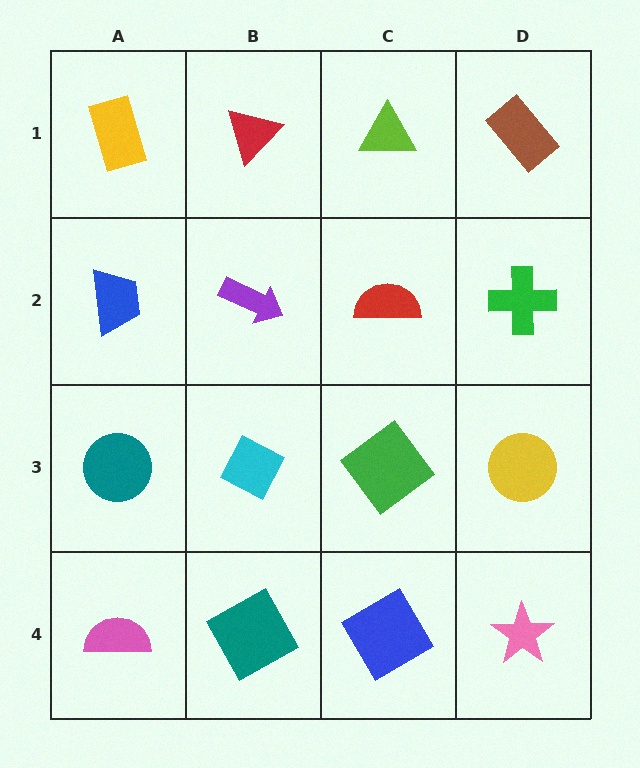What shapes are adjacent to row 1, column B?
A purple arrow (row 2, column B), a yellow rectangle (row 1, column A), a lime triangle (row 1, column C).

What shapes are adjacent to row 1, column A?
A blue trapezoid (row 2, column A), a red triangle (row 1, column B).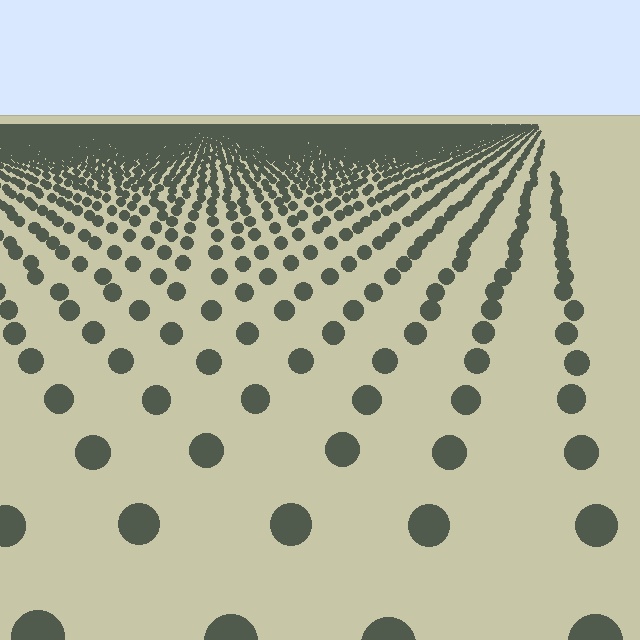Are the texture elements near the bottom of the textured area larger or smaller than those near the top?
Larger. Near the bottom, elements are closer to the viewer and appear at a bigger on-screen size.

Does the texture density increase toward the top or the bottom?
Density increases toward the top.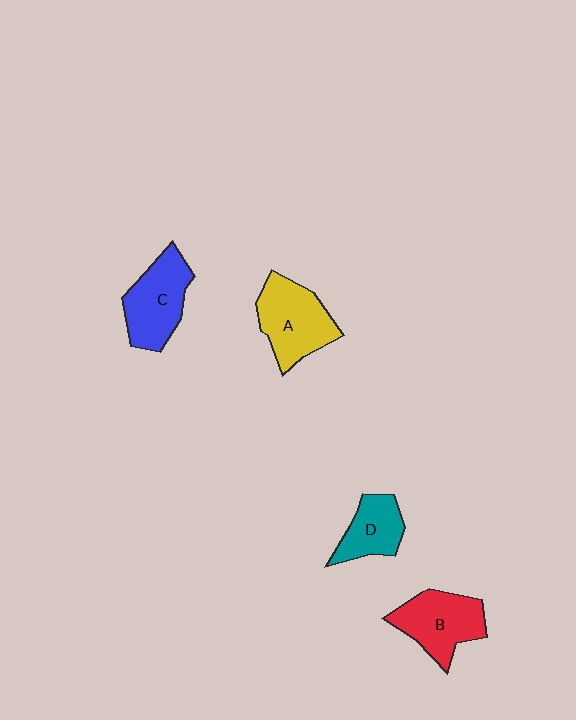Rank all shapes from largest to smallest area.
From largest to smallest: A (yellow), C (blue), B (red), D (teal).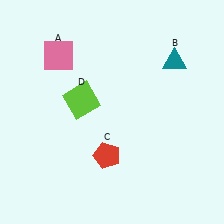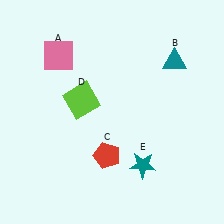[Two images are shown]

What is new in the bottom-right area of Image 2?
A teal star (E) was added in the bottom-right area of Image 2.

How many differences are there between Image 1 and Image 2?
There is 1 difference between the two images.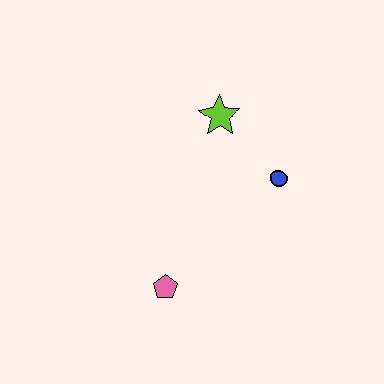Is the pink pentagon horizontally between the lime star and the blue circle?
No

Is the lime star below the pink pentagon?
No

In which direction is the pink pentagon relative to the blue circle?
The pink pentagon is to the left of the blue circle.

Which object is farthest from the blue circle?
The pink pentagon is farthest from the blue circle.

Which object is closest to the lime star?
The blue circle is closest to the lime star.